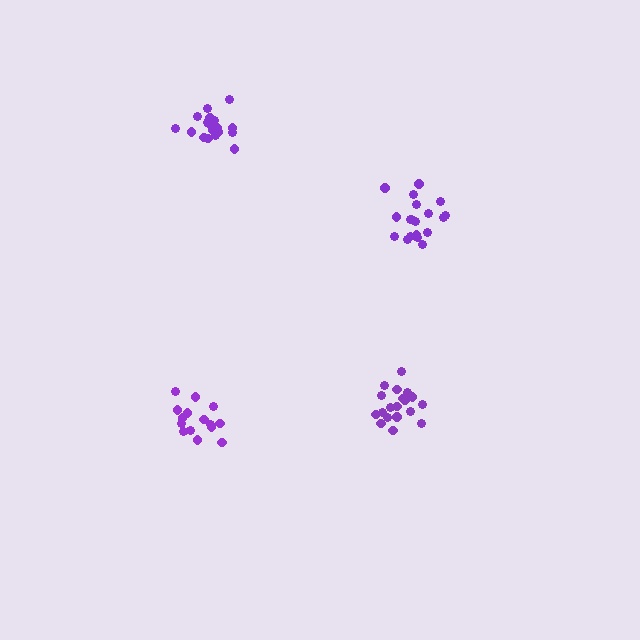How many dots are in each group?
Group 1: 20 dots, Group 2: 19 dots, Group 3: 15 dots, Group 4: 19 dots (73 total).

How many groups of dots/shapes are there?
There are 4 groups.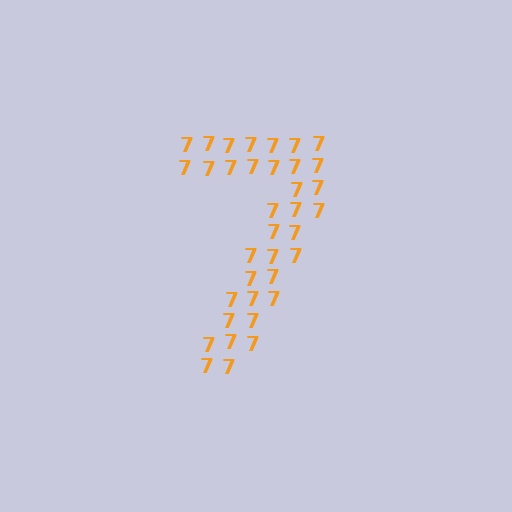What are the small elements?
The small elements are digit 7's.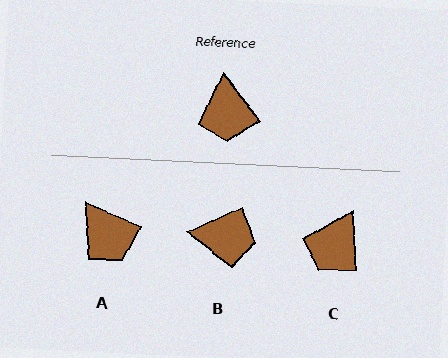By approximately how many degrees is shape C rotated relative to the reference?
Approximately 34 degrees clockwise.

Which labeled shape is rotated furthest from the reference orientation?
B, about 77 degrees away.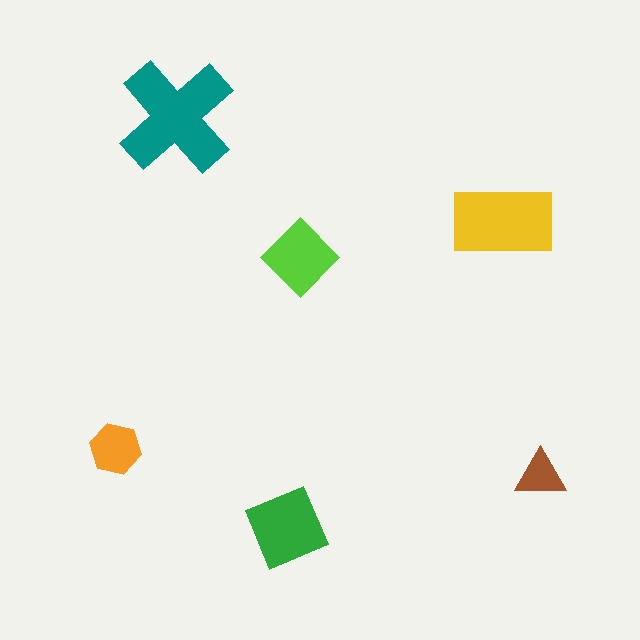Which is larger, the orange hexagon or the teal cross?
The teal cross.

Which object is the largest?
The teal cross.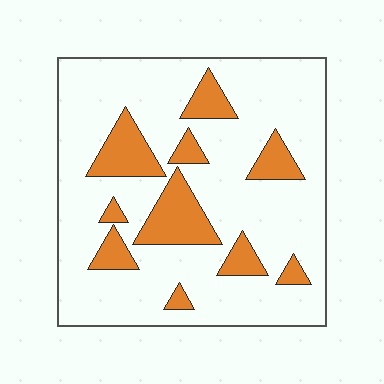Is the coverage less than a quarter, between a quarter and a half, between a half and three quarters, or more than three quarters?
Less than a quarter.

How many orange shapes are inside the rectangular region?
10.